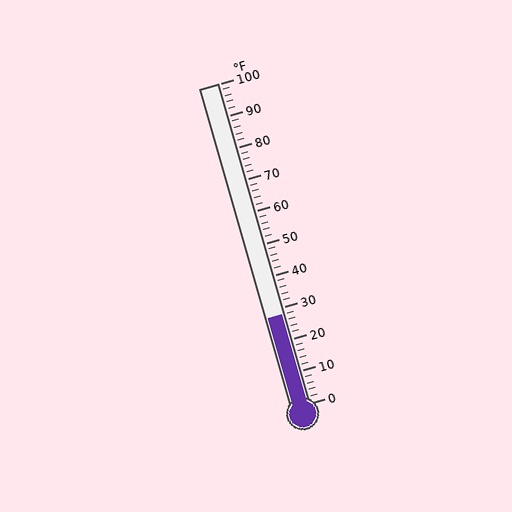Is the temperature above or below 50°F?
The temperature is below 50°F.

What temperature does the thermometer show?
The thermometer shows approximately 28°F.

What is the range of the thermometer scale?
The thermometer scale ranges from 0°F to 100°F.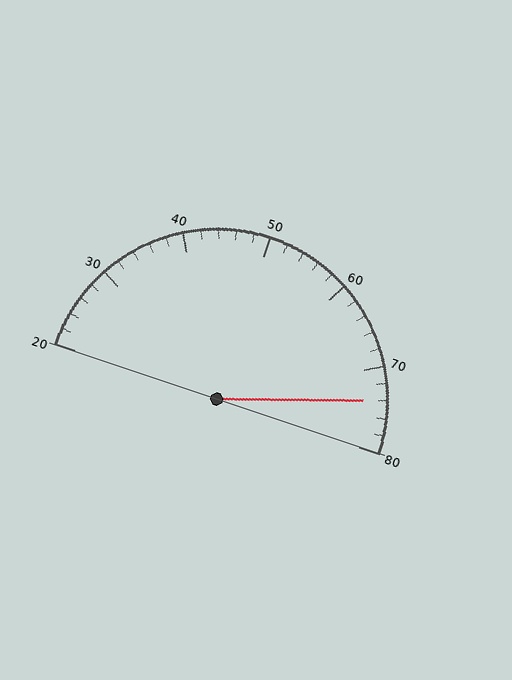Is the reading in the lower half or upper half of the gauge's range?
The reading is in the upper half of the range (20 to 80).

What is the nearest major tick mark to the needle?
The nearest major tick mark is 70.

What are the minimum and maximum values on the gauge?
The gauge ranges from 20 to 80.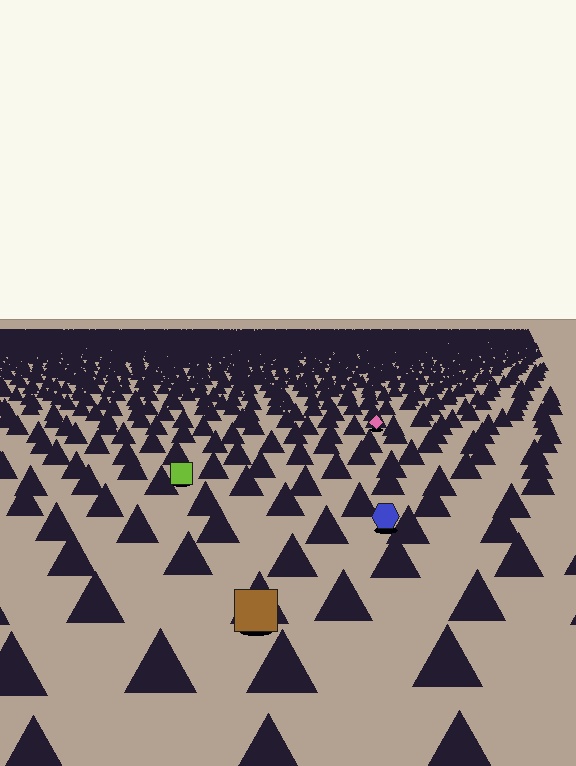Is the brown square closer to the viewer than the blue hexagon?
Yes. The brown square is closer — you can tell from the texture gradient: the ground texture is coarser near it.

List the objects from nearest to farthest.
From nearest to farthest: the brown square, the blue hexagon, the lime square, the pink diamond.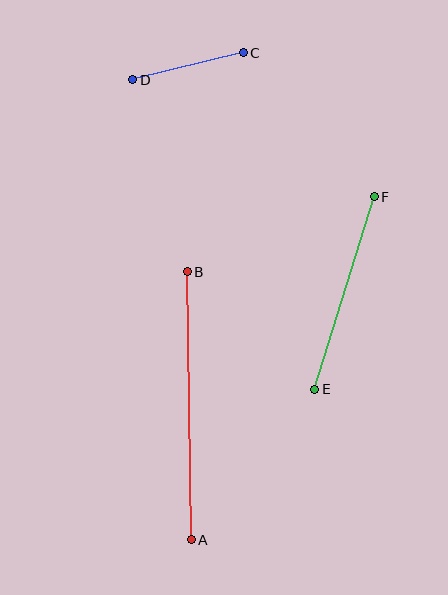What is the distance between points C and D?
The distance is approximately 114 pixels.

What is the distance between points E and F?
The distance is approximately 201 pixels.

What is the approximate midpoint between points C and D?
The midpoint is at approximately (188, 66) pixels.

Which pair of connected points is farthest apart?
Points A and B are farthest apart.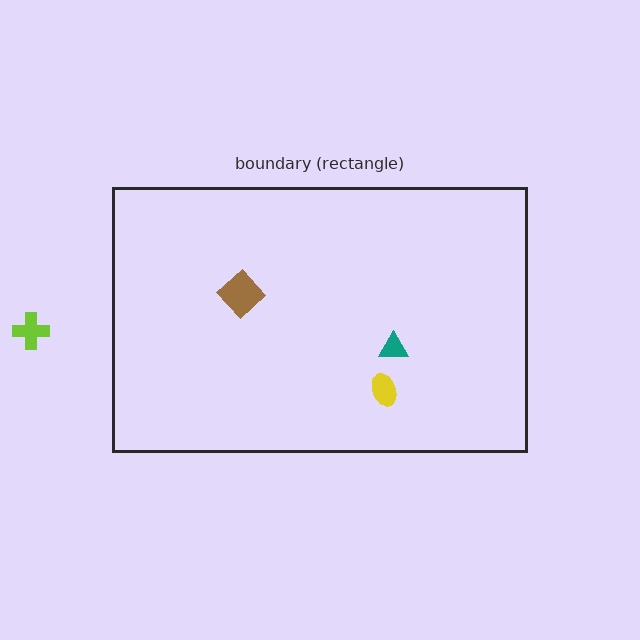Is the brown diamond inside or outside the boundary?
Inside.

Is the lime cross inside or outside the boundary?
Outside.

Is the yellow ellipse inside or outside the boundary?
Inside.